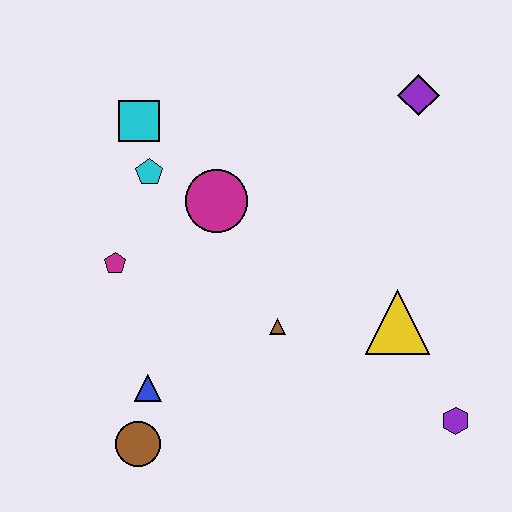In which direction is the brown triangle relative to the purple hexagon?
The brown triangle is to the left of the purple hexagon.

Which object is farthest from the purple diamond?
The brown circle is farthest from the purple diamond.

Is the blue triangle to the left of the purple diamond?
Yes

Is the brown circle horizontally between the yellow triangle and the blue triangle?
No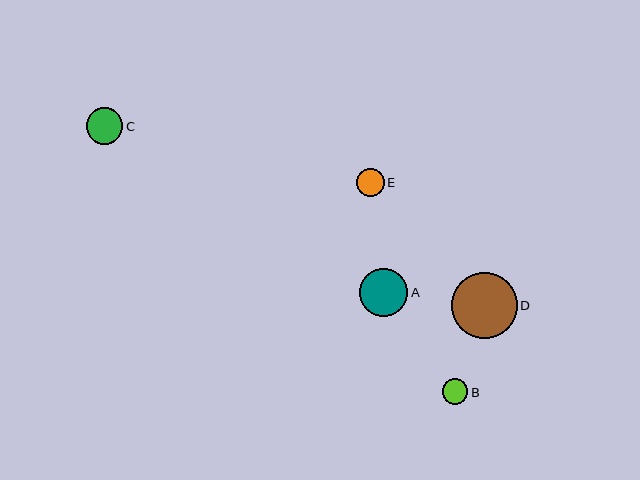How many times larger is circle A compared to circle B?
Circle A is approximately 1.9 times the size of circle B.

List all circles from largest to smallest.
From largest to smallest: D, A, C, E, B.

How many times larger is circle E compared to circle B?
Circle E is approximately 1.1 times the size of circle B.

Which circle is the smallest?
Circle B is the smallest with a size of approximately 25 pixels.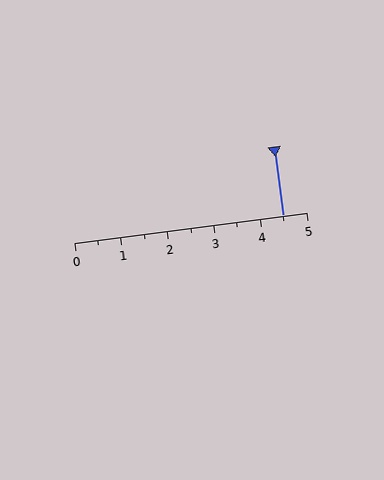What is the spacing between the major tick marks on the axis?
The major ticks are spaced 1 apart.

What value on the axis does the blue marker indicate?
The marker indicates approximately 4.5.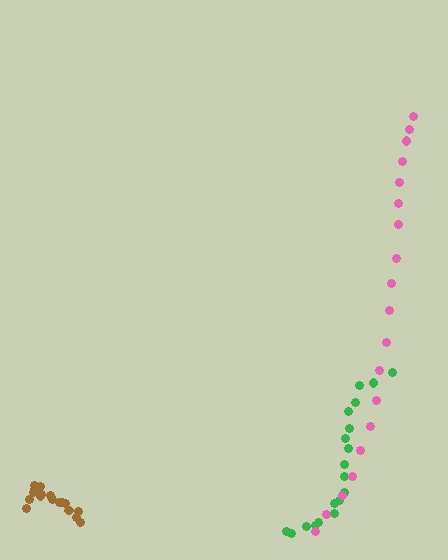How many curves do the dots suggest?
There are 3 distinct paths.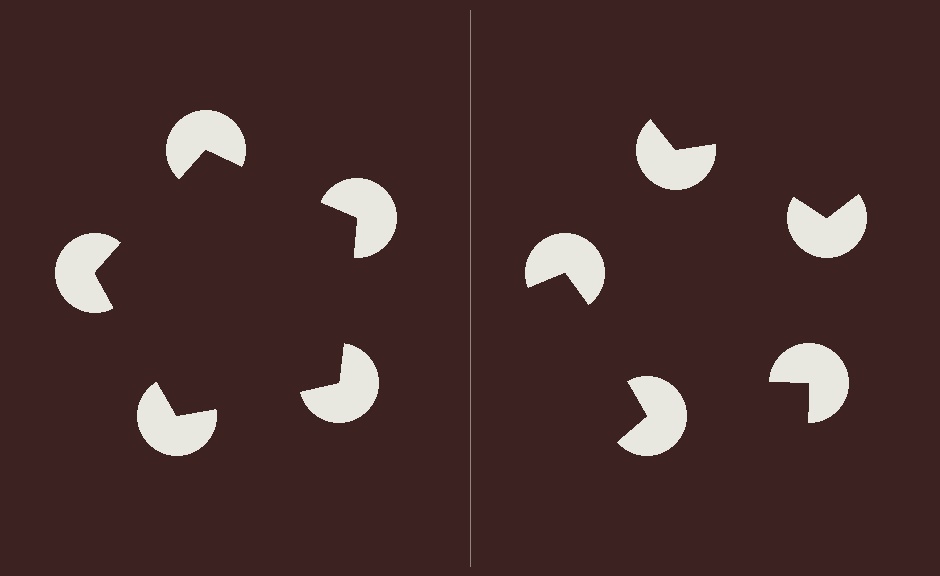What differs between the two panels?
The pac-man discs are positioned identically on both sides; only the wedge orientations differ. On the left they align to a pentagon; on the right they are misaligned.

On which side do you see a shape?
An illusory pentagon appears on the left side. On the right side the wedge cuts are rotated, so no coherent shape forms.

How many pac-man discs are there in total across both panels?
10 — 5 on each side.